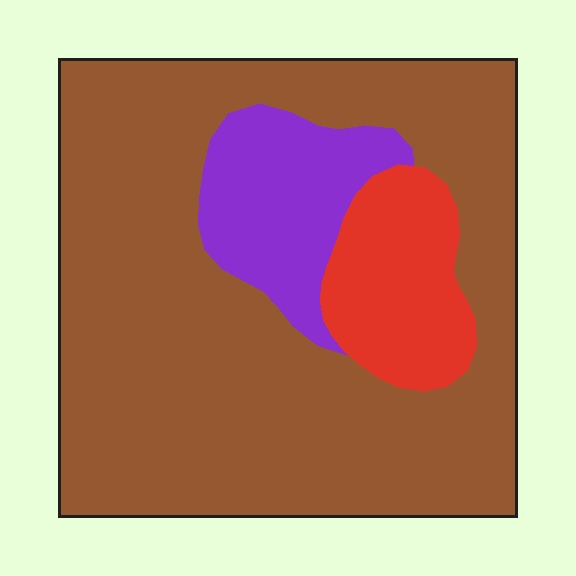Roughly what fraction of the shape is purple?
Purple takes up less than a sixth of the shape.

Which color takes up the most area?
Brown, at roughly 75%.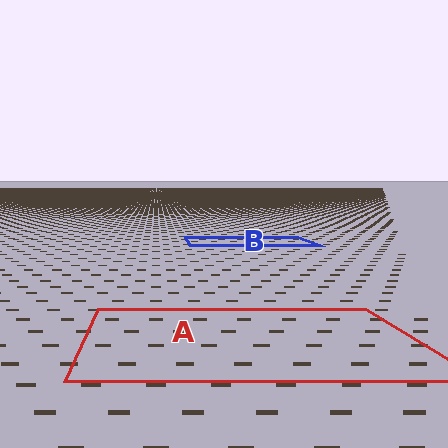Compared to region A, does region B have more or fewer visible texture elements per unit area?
Region B has more texture elements per unit area — they are packed more densely because it is farther away.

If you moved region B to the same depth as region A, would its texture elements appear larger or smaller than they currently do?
They would appear larger. At a closer depth, the same texture elements are projected at a bigger on-screen size.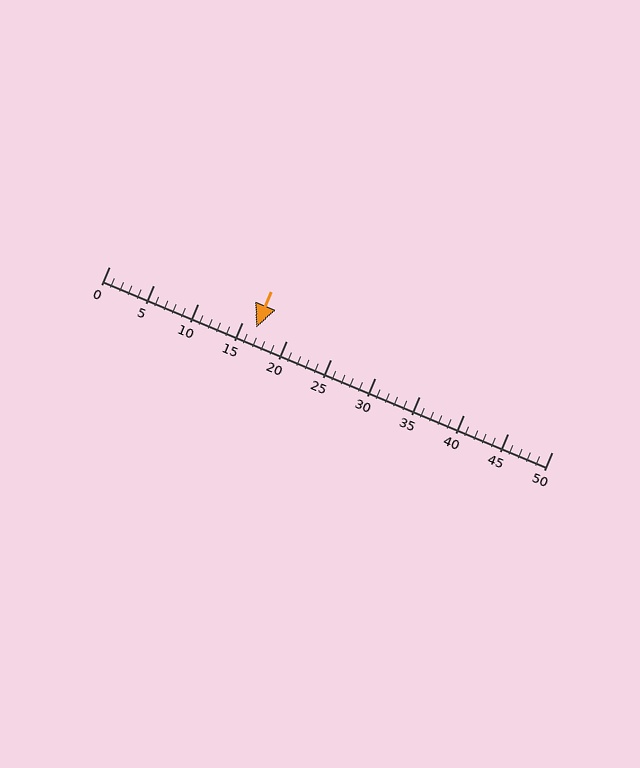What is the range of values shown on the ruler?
The ruler shows values from 0 to 50.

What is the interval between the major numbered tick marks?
The major tick marks are spaced 5 units apart.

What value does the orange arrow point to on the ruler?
The orange arrow points to approximately 17.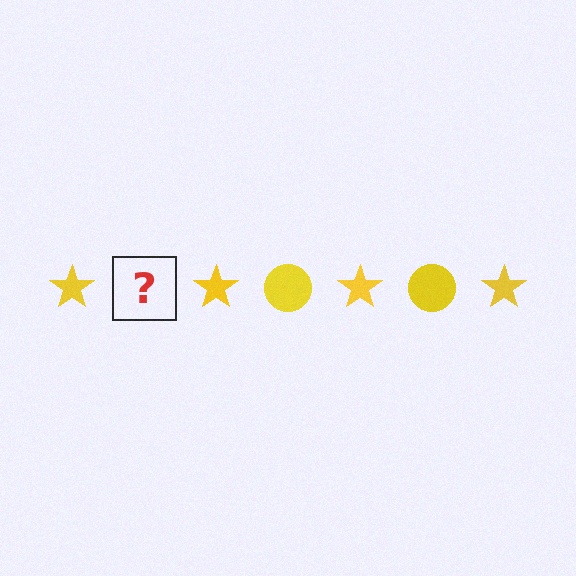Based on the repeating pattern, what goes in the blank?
The blank should be a yellow circle.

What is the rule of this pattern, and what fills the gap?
The rule is that the pattern cycles through star, circle shapes in yellow. The gap should be filled with a yellow circle.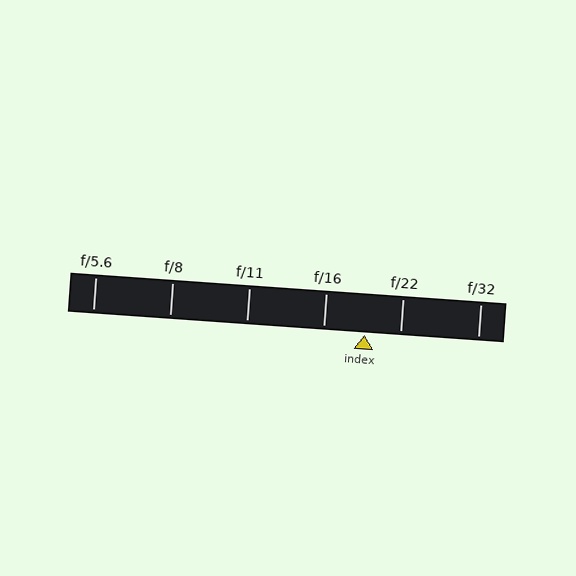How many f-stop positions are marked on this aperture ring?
There are 6 f-stop positions marked.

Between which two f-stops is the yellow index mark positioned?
The index mark is between f/16 and f/22.